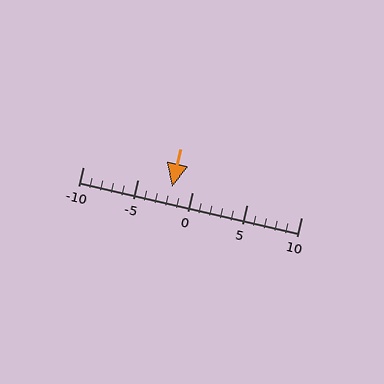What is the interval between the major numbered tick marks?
The major tick marks are spaced 5 units apart.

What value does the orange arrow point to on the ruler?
The orange arrow points to approximately -2.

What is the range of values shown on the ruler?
The ruler shows values from -10 to 10.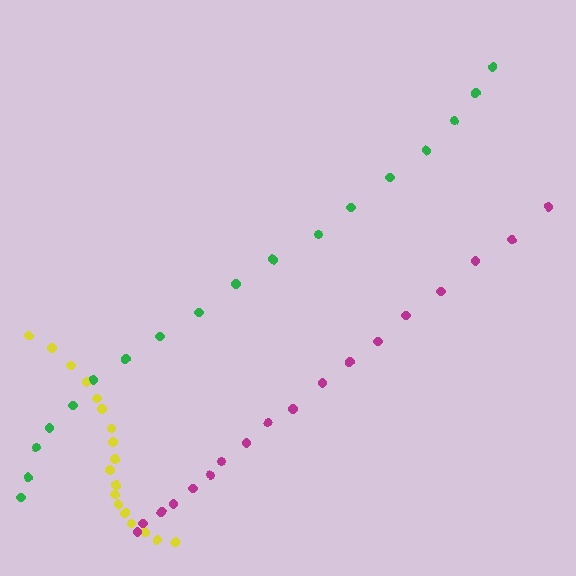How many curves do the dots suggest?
There are 3 distinct paths.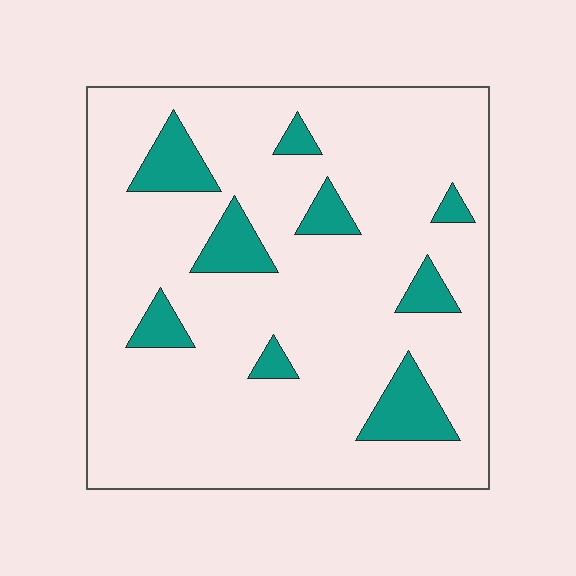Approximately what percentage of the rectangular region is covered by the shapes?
Approximately 15%.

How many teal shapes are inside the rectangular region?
9.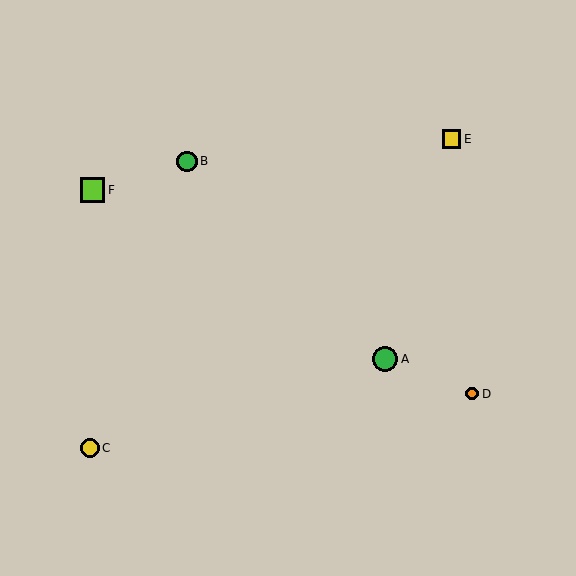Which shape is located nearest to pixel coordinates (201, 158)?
The green circle (labeled B) at (187, 161) is nearest to that location.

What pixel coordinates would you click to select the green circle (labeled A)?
Click at (385, 359) to select the green circle A.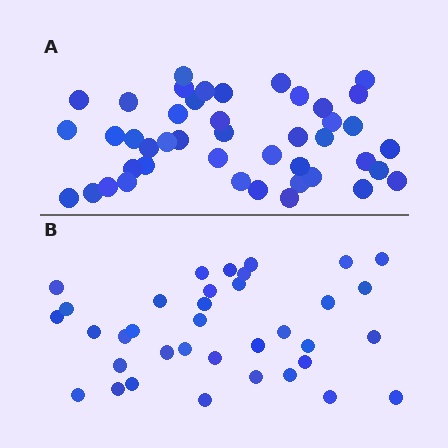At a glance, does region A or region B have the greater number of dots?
Region A (the top region) has more dots.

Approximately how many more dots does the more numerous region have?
Region A has roughly 8 or so more dots than region B.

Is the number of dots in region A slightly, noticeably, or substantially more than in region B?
Region A has only slightly more — the two regions are fairly close. The ratio is roughly 1.2 to 1.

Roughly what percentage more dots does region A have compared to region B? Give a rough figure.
About 20% more.